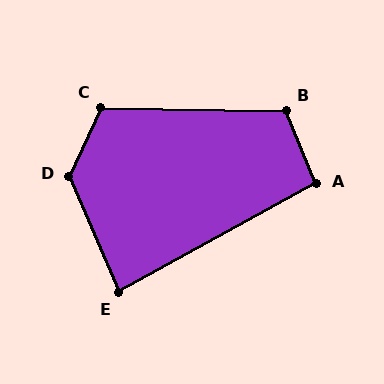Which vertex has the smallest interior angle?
E, at approximately 84 degrees.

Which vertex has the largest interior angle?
D, at approximately 132 degrees.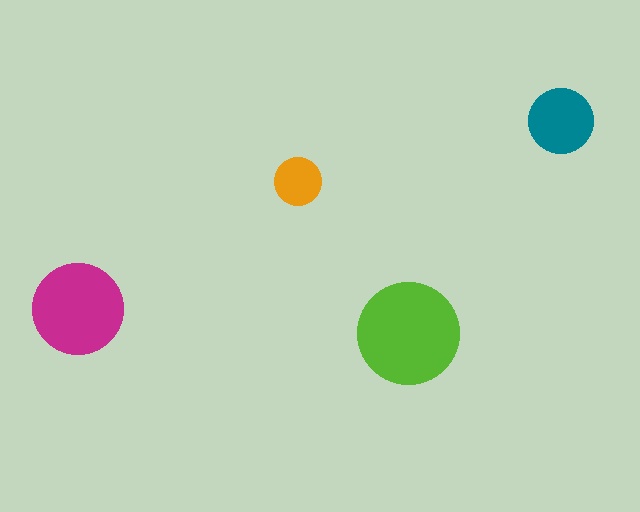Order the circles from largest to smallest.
the lime one, the magenta one, the teal one, the orange one.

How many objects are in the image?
There are 4 objects in the image.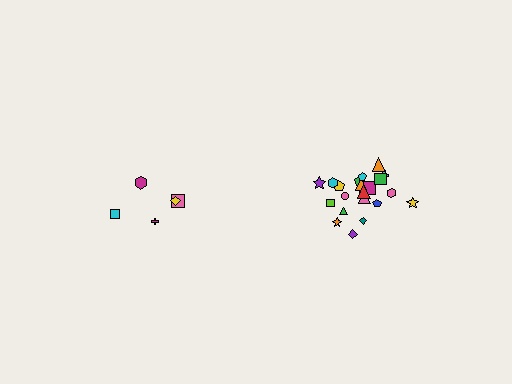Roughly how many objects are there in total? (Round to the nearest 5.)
Roughly 25 objects in total.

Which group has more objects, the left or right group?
The right group.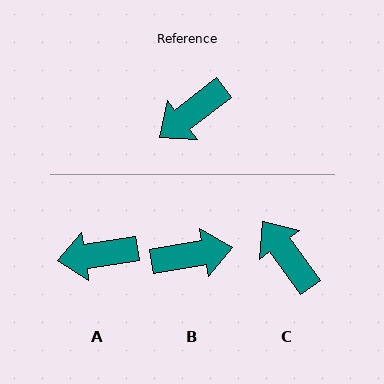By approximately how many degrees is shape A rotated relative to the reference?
Approximately 30 degrees clockwise.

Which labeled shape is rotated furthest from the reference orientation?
B, about 152 degrees away.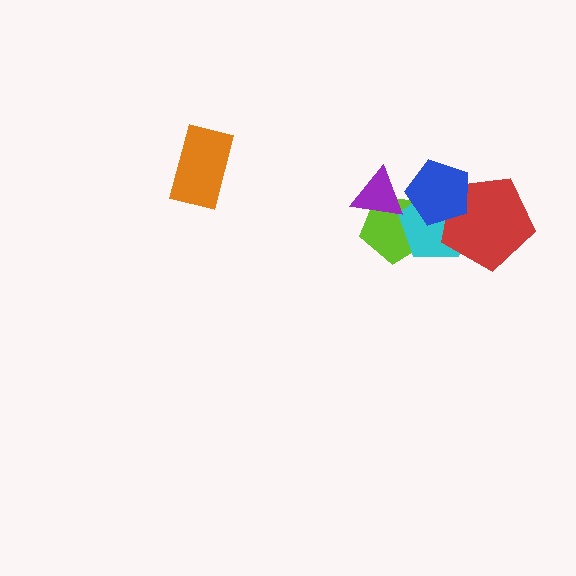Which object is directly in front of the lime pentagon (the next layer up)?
The cyan pentagon is directly in front of the lime pentagon.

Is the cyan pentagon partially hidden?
Yes, it is partially covered by another shape.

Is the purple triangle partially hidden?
No, no other shape covers it.